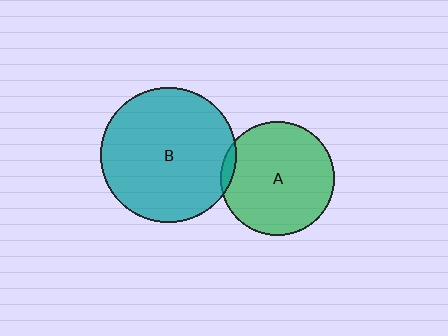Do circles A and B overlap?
Yes.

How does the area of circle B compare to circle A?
Approximately 1.4 times.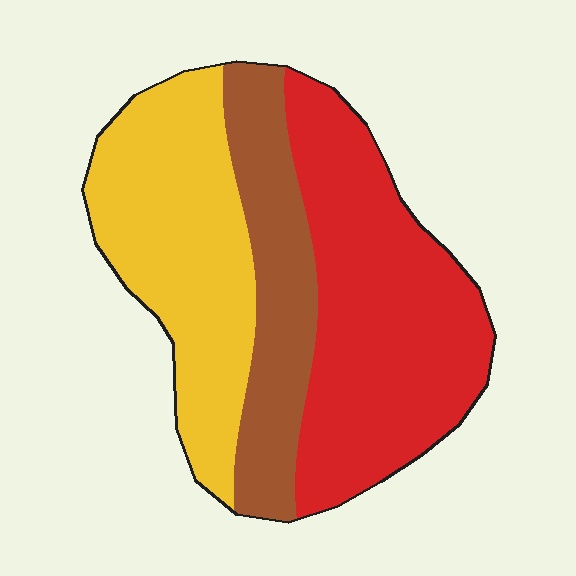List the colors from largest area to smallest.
From largest to smallest: red, yellow, brown.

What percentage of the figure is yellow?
Yellow takes up about one third (1/3) of the figure.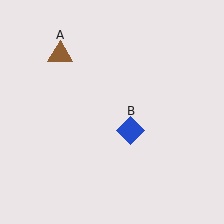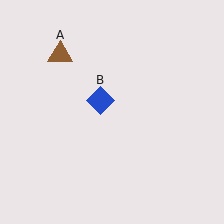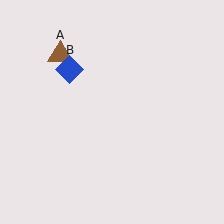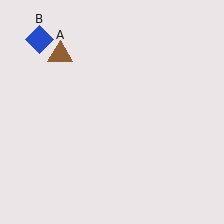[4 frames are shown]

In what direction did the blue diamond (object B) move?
The blue diamond (object B) moved up and to the left.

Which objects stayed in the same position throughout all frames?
Brown triangle (object A) remained stationary.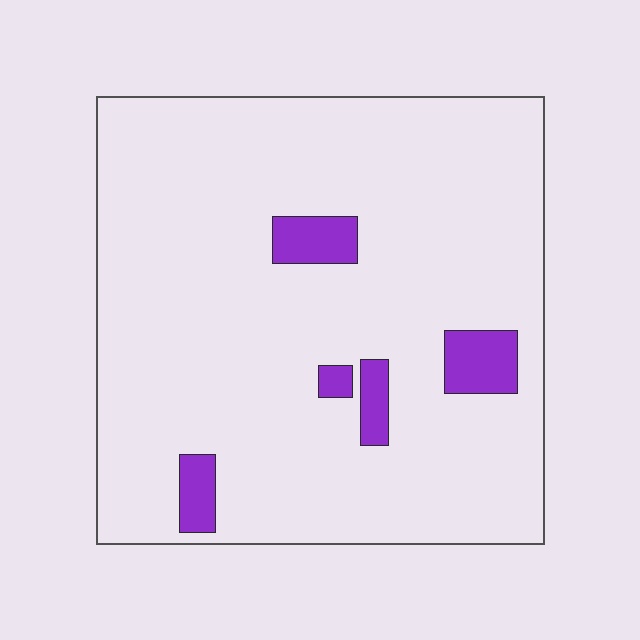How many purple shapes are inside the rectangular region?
5.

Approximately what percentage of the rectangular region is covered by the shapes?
Approximately 10%.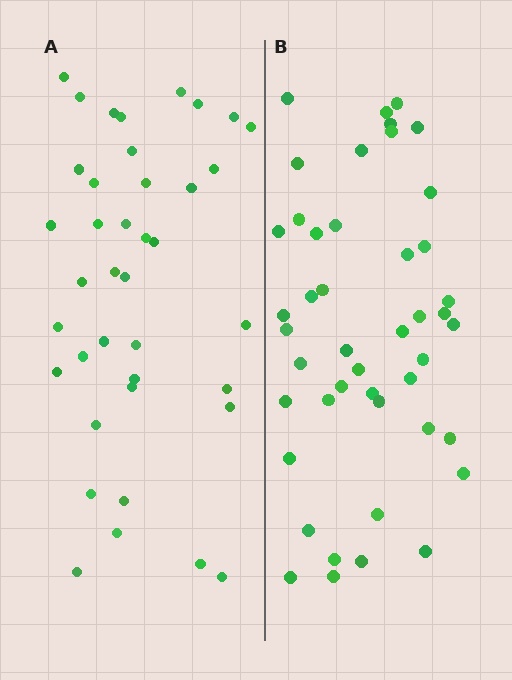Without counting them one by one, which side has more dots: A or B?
Region B (the right region) has more dots.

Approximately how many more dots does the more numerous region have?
Region B has about 6 more dots than region A.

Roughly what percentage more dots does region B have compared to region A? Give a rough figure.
About 15% more.